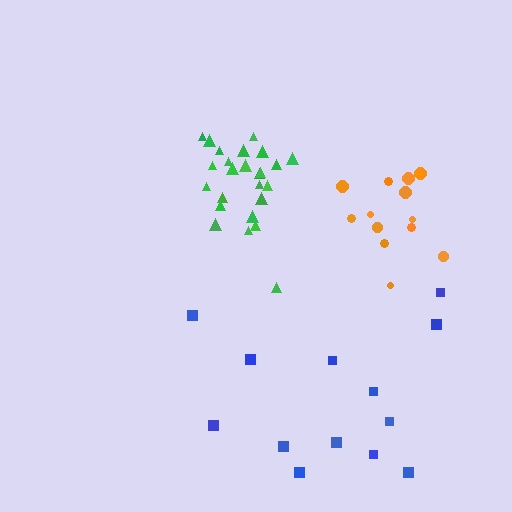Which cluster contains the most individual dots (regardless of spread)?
Green (25).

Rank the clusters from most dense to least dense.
green, orange, blue.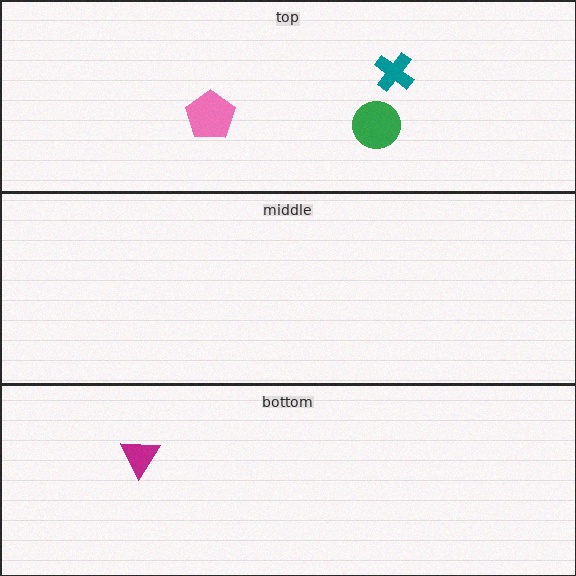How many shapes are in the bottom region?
1.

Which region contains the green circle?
The top region.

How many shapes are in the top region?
3.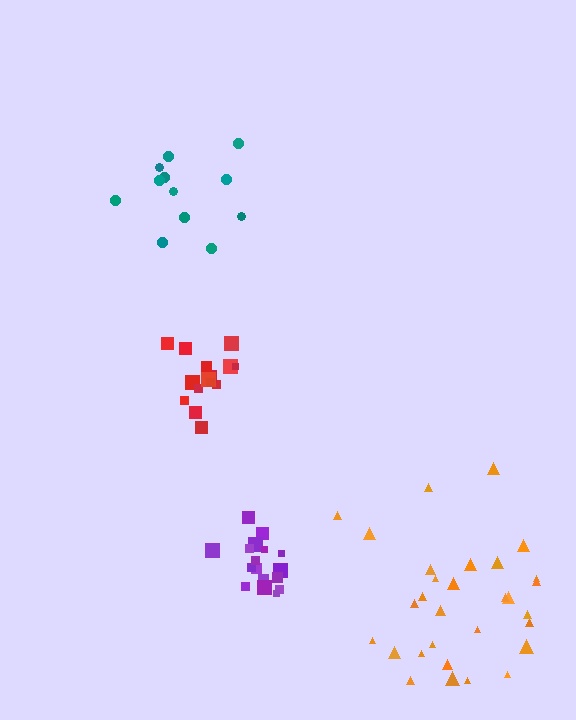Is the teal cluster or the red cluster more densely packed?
Red.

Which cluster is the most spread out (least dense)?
Orange.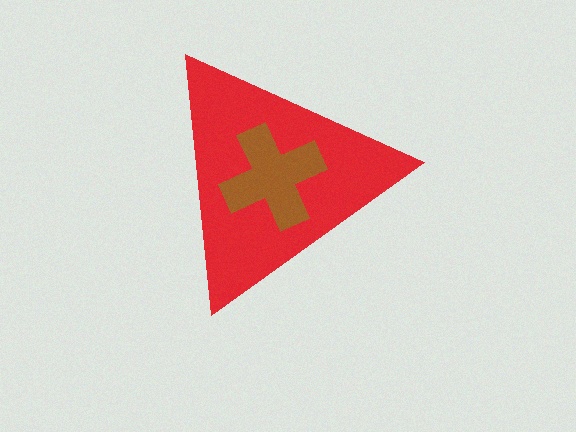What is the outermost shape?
The red triangle.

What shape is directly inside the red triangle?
The brown cross.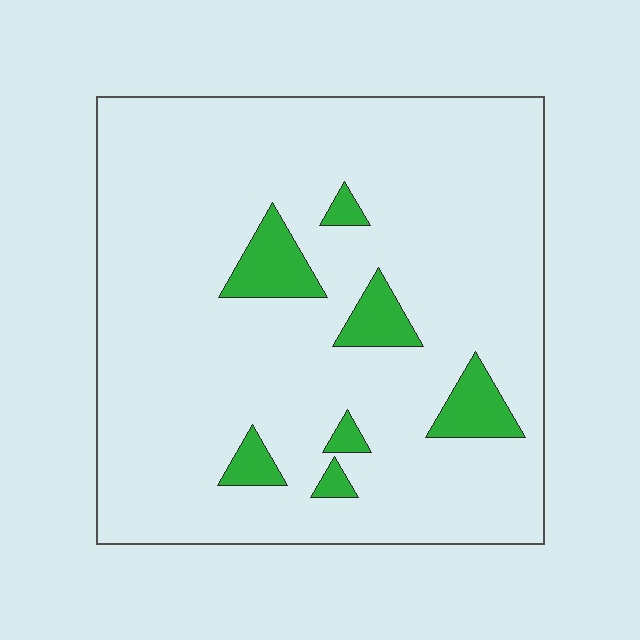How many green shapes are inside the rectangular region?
7.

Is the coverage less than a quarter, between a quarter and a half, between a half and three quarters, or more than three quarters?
Less than a quarter.